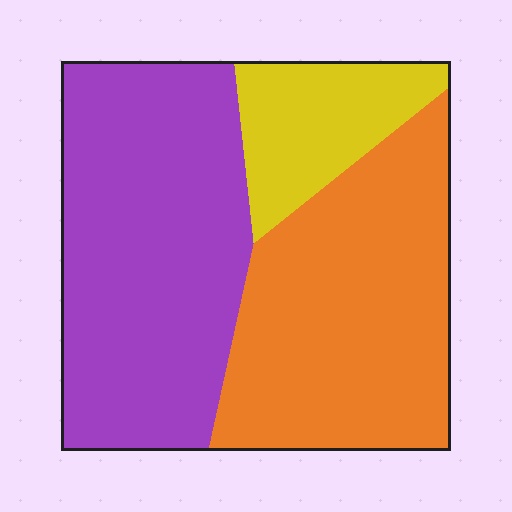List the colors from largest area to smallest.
From largest to smallest: purple, orange, yellow.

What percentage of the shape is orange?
Orange covers 40% of the shape.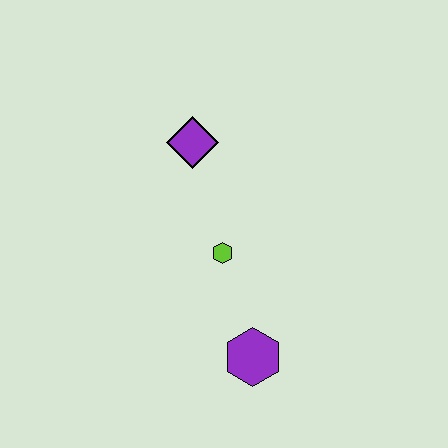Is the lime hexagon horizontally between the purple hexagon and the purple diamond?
Yes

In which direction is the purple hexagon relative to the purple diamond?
The purple hexagon is below the purple diamond.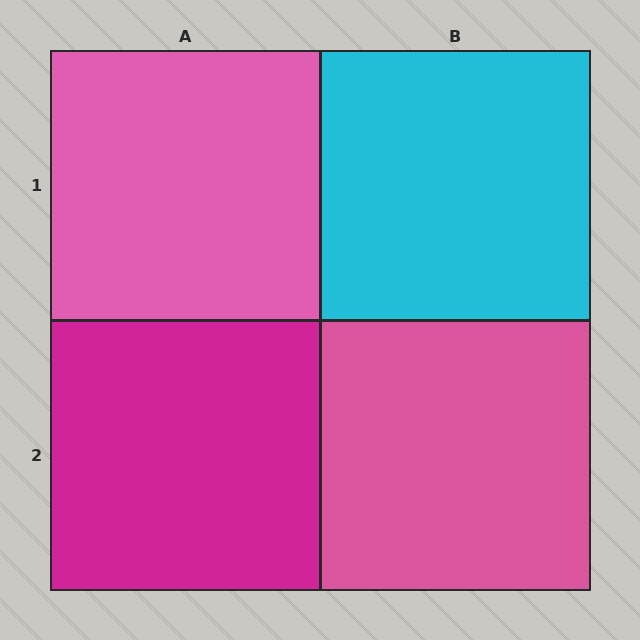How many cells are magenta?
1 cell is magenta.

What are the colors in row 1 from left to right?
Pink, cyan.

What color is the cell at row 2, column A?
Magenta.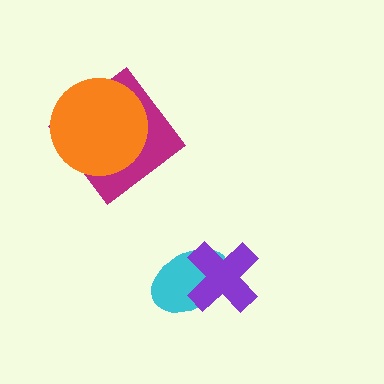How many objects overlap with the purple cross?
1 object overlaps with the purple cross.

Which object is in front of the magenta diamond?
The orange circle is in front of the magenta diamond.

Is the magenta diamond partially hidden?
Yes, it is partially covered by another shape.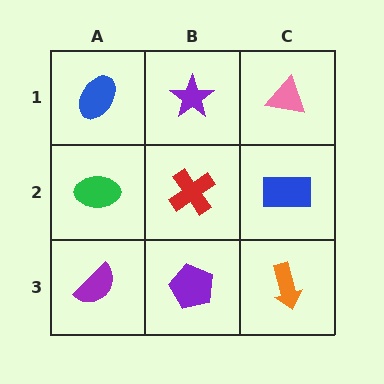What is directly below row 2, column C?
An orange arrow.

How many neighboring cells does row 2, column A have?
3.